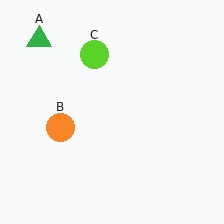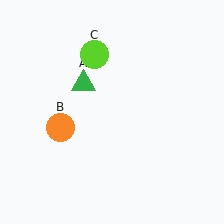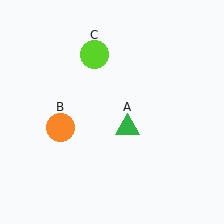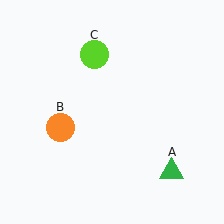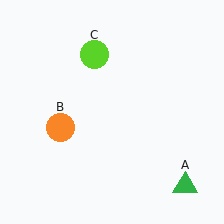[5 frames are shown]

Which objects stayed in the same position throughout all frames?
Orange circle (object B) and lime circle (object C) remained stationary.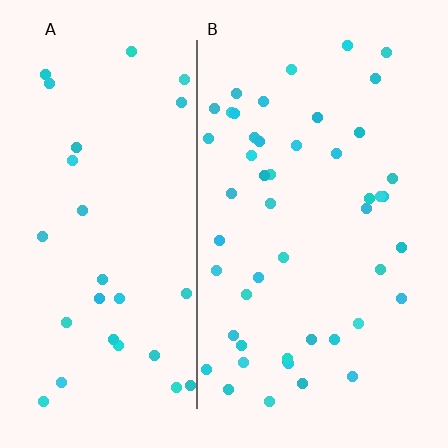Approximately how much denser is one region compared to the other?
Approximately 1.7× — region B over region A.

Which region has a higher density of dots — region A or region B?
B (the right).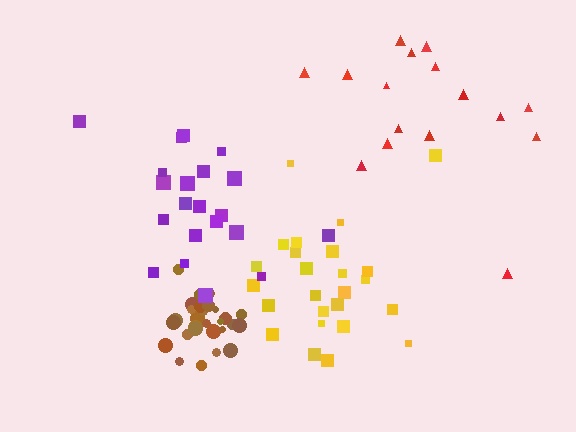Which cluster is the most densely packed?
Brown.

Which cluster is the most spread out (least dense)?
Red.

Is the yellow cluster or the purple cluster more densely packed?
Yellow.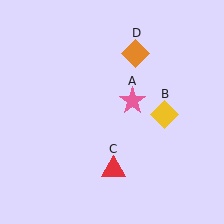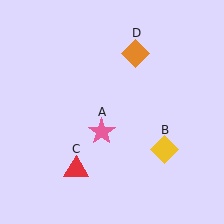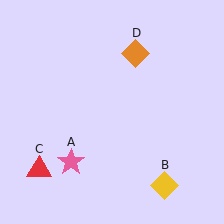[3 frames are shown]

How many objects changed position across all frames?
3 objects changed position: pink star (object A), yellow diamond (object B), red triangle (object C).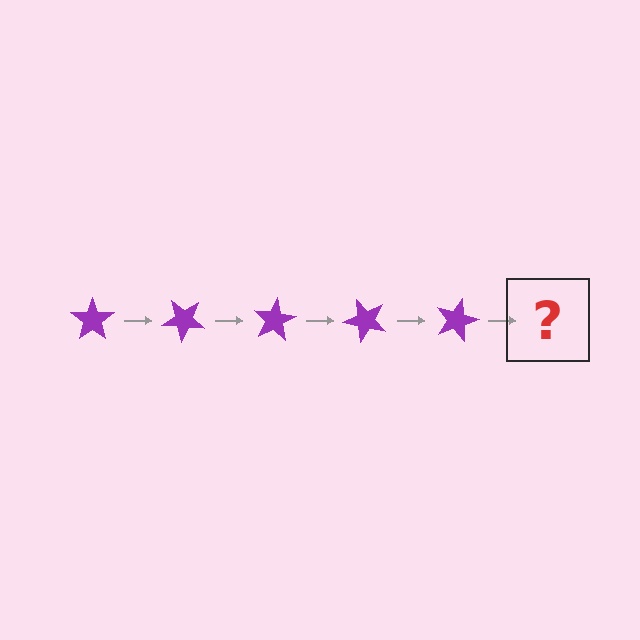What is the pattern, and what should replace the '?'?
The pattern is that the star rotates 40 degrees each step. The '?' should be a purple star rotated 200 degrees.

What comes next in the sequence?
The next element should be a purple star rotated 200 degrees.